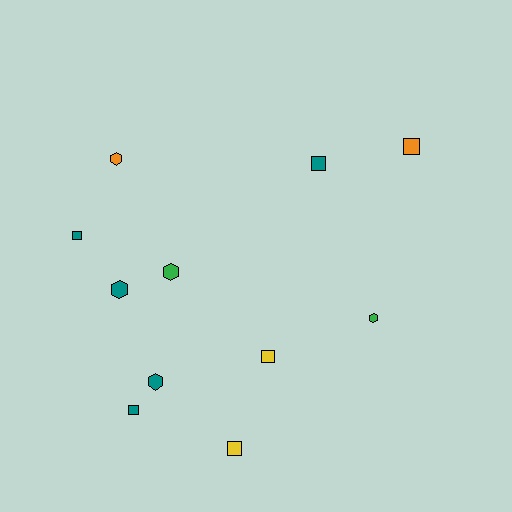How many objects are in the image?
There are 11 objects.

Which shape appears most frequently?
Square, with 6 objects.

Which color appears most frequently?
Teal, with 5 objects.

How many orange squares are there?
There is 1 orange square.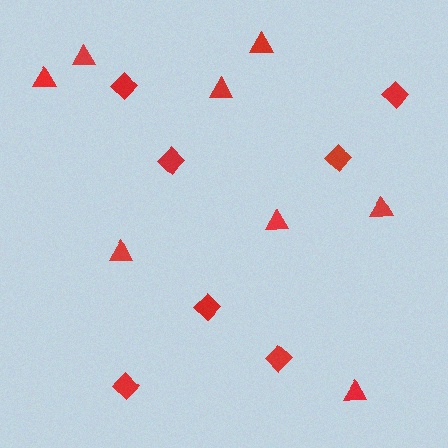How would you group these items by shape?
There are 2 groups: one group of triangles (8) and one group of diamonds (7).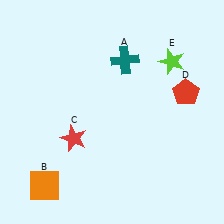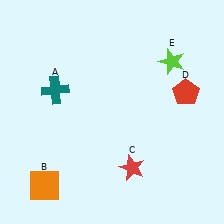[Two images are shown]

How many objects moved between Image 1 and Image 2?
2 objects moved between the two images.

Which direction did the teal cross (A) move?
The teal cross (A) moved left.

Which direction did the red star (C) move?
The red star (C) moved right.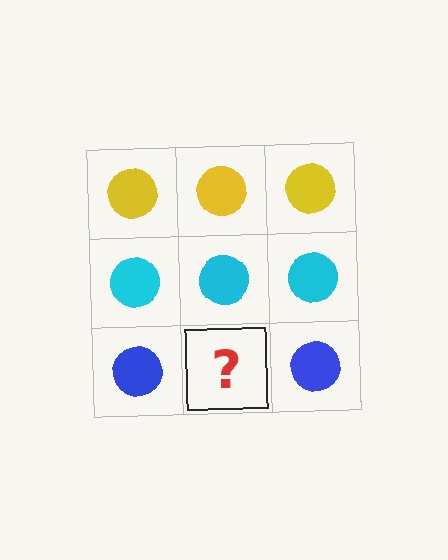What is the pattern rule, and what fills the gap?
The rule is that each row has a consistent color. The gap should be filled with a blue circle.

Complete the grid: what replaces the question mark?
The question mark should be replaced with a blue circle.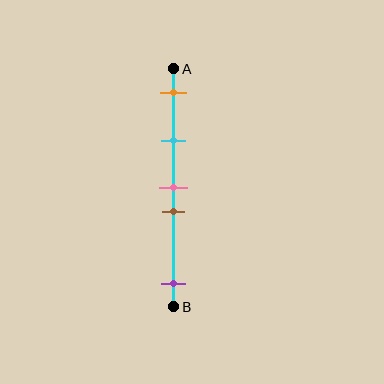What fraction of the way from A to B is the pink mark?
The pink mark is approximately 50% (0.5) of the way from A to B.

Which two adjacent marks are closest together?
The pink and brown marks are the closest adjacent pair.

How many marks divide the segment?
There are 5 marks dividing the segment.